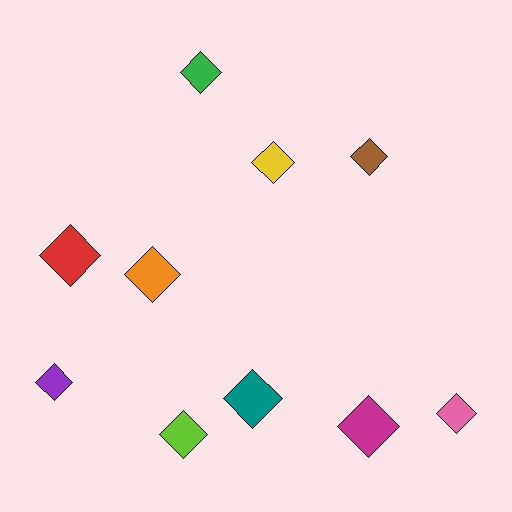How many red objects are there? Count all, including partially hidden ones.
There is 1 red object.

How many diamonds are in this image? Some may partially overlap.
There are 10 diamonds.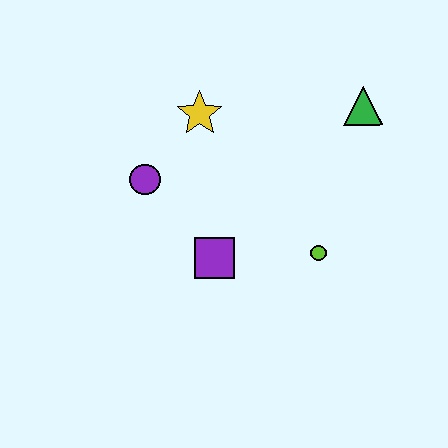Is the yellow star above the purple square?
Yes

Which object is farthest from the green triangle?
The purple circle is farthest from the green triangle.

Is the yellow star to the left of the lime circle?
Yes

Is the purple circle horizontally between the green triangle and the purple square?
No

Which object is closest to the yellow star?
The purple circle is closest to the yellow star.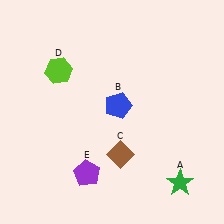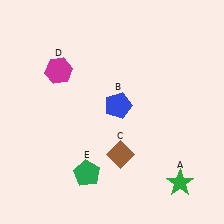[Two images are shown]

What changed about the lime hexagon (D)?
In Image 1, D is lime. In Image 2, it changed to magenta.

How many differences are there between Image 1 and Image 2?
There are 2 differences between the two images.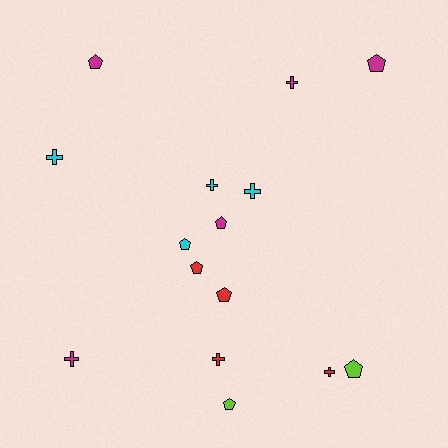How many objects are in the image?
There are 15 objects.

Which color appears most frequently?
Magenta, with 5 objects.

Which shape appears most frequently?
Pentagon, with 8 objects.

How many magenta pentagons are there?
There are 3 magenta pentagons.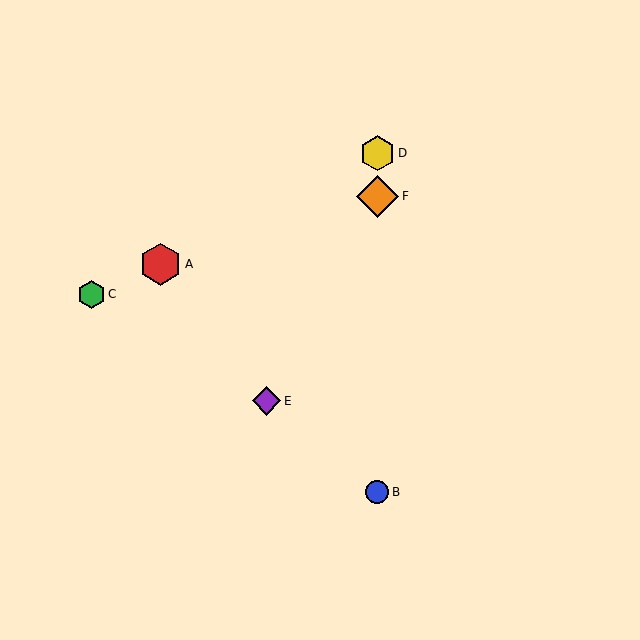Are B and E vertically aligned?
No, B is at x≈377 and E is at x≈266.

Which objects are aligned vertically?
Objects B, D, F are aligned vertically.